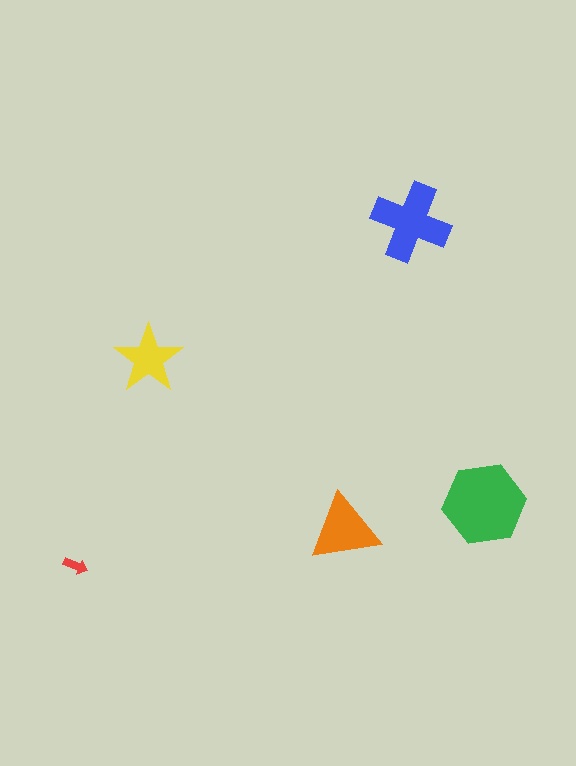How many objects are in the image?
There are 5 objects in the image.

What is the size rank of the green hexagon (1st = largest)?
1st.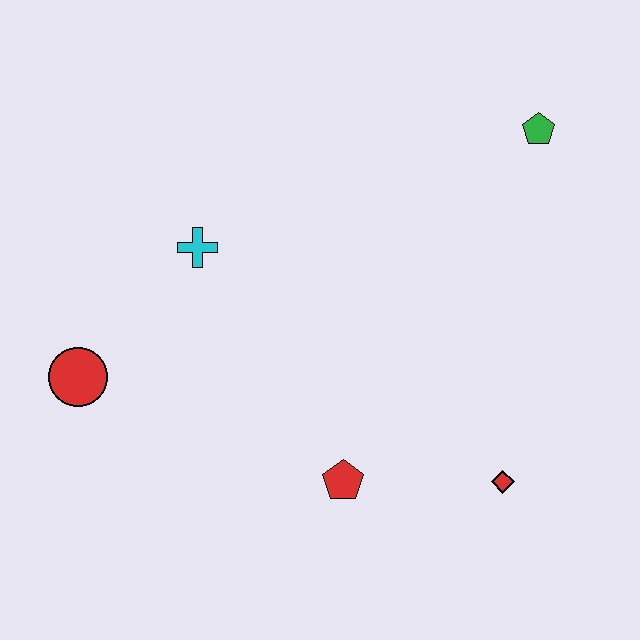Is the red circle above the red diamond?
Yes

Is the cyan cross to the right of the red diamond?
No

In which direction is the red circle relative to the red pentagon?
The red circle is to the left of the red pentagon.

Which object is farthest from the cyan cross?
The red diamond is farthest from the cyan cross.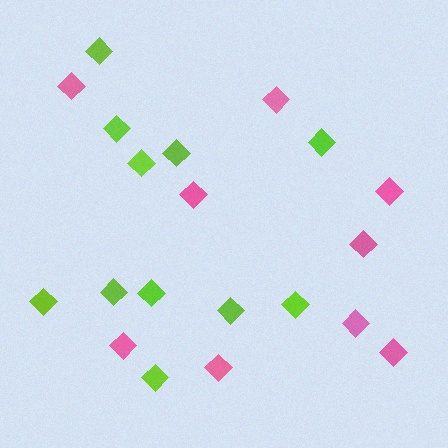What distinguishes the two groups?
There are 2 groups: one group of lime diamonds (11) and one group of pink diamonds (9).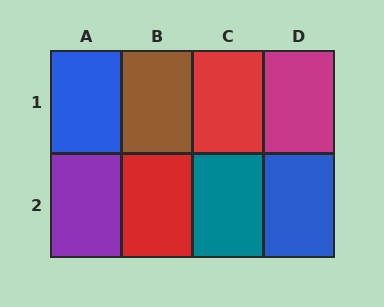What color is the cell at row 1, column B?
Brown.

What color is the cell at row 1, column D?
Magenta.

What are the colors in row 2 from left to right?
Purple, red, teal, blue.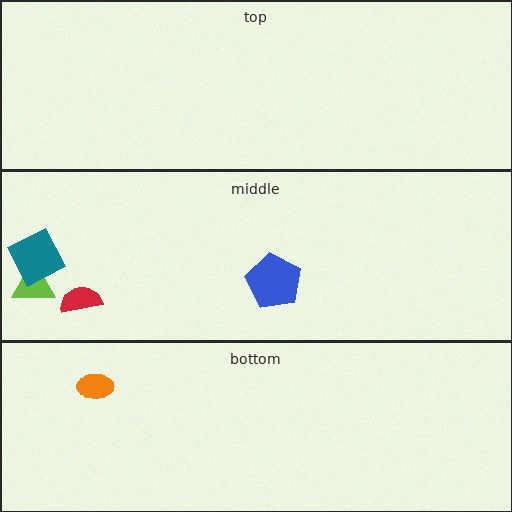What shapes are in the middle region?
The lime triangle, the teal square, the red semicircle, the blue pentagon.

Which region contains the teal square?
The middle region.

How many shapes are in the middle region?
4.